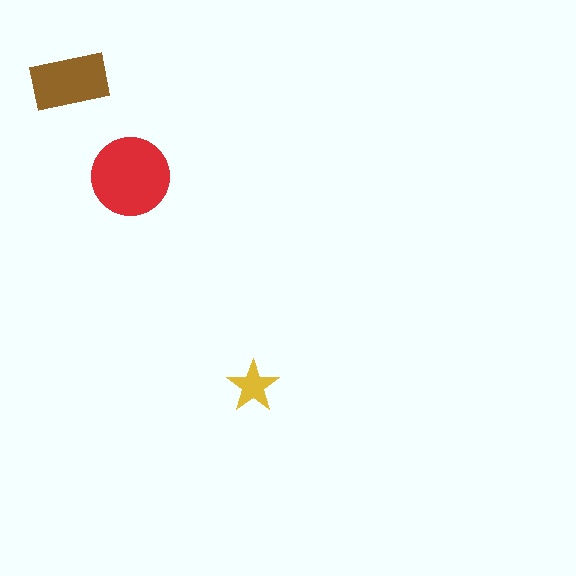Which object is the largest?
The red circle.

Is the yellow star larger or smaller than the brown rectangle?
Smaller.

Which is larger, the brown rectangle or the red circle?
The red circle.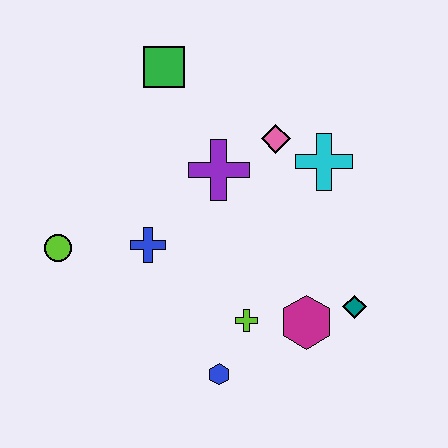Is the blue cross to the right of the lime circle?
Yes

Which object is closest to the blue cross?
The lime circle is closest to the blue cross.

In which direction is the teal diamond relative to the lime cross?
The teal diamond is to the right of the lime cross.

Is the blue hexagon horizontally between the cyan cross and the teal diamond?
No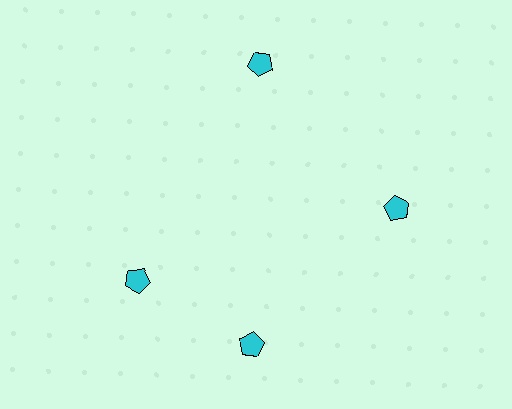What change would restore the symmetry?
The symmetry would be restored by rotating it back into even spacing with its neighbors so that all 4 pentagons sit at equal angles and equal distance from the center.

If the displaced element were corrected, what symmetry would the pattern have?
It would have 4-fold rotational symmetry — the pattern would map onto itself every 90 degrees.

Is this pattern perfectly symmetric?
No. The 4 cyan pentagons are arranged in a ring, but one element near the 9 o'clock position is rotated out of alignment along the ring, breaking the 4-fold rotational symmetry.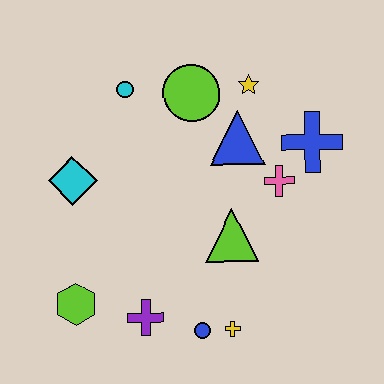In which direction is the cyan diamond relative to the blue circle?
The cyan diamond is above the blue circle.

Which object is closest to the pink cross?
The blue cross is closest to the pink cross.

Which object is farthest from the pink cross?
The lime hexagon is farthest from the pink cross.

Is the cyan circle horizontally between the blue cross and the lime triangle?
No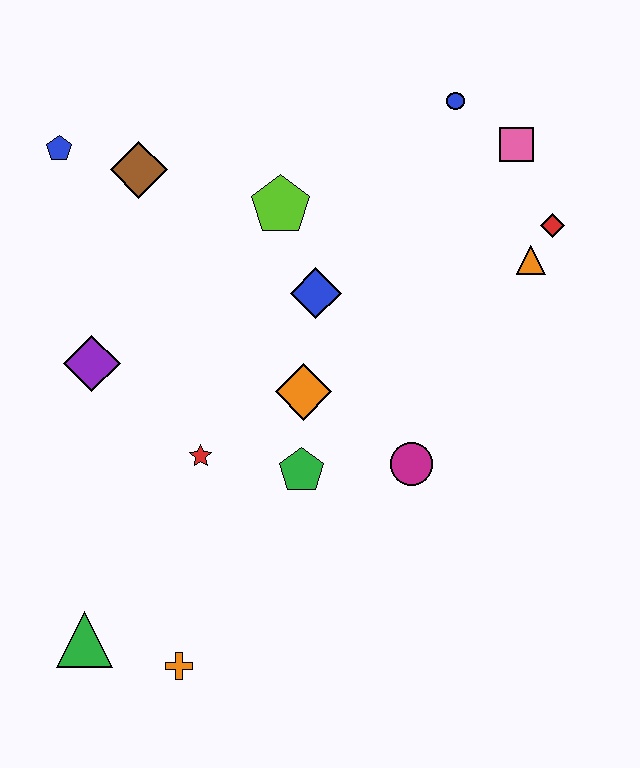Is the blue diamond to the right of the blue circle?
No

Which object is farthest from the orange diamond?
The blue pentagon is farthest from the orange diamond.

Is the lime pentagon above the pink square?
No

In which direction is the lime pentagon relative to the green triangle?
The lime pentagon is above the green triangle.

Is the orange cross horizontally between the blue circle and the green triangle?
Yes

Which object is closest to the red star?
The green pentagon is closest to the red star.